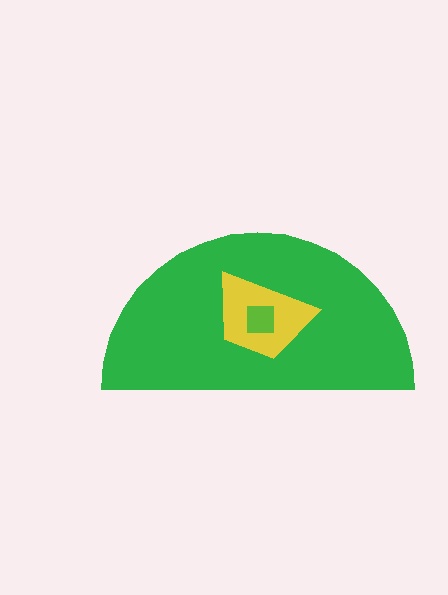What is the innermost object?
The lime square.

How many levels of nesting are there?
3.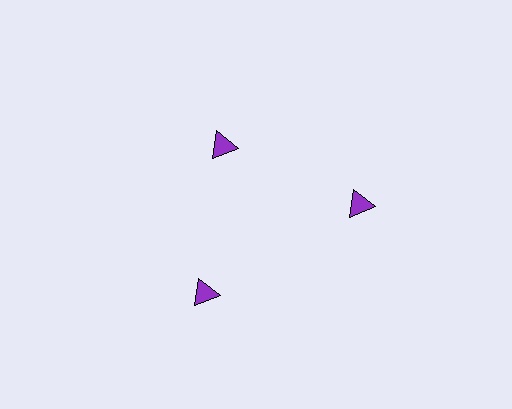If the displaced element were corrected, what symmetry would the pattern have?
It would have 3-fold rotational symmetry — the pattern would map onto itself every 120 degrees.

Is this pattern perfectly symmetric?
No. The 3 purple triangles are arranged in a ring, but one element near the 11 o'clock position is pulled inward toward the center, breaking the 3-fold rotational symmetry.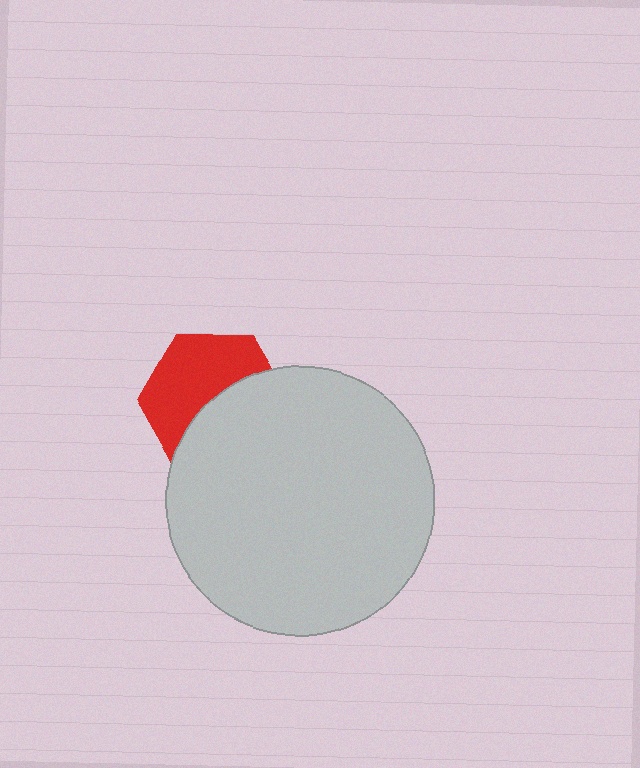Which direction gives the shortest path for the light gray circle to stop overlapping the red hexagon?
Moving down gives the shortest separation.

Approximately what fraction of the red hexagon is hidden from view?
Roughly 48% of the red hexagon is hidden behind the light gray circle.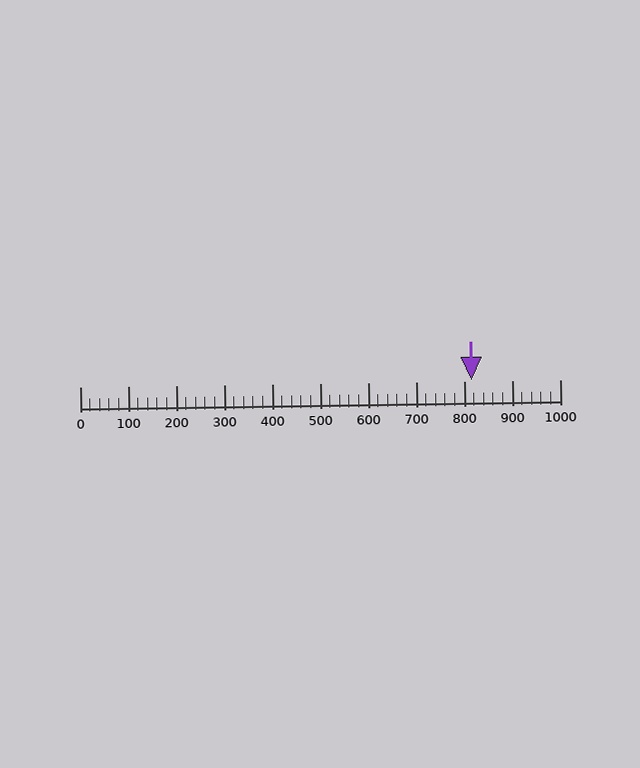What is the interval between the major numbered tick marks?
The major tick marks are spaced 100 units apart.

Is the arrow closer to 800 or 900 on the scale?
The arrow is closer to 800.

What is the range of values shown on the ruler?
The ruler shows values from 0 to 1000.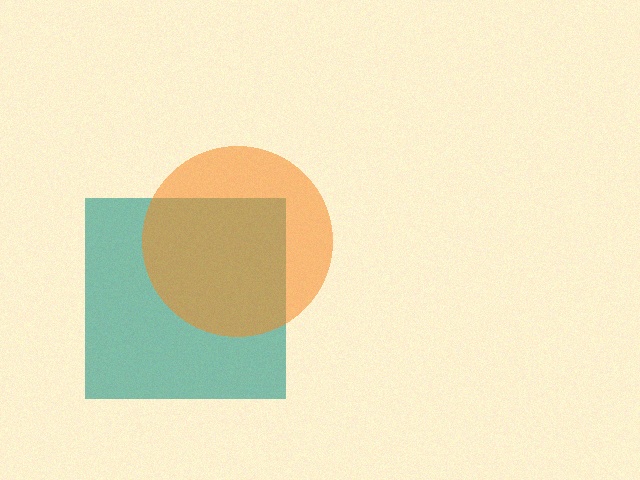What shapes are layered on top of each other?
The layered shapes are: a teal square, an orange circle.